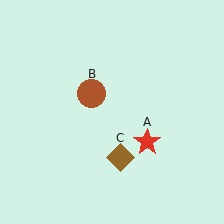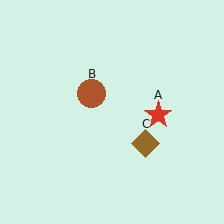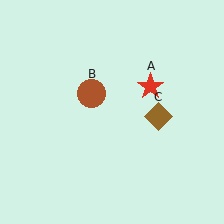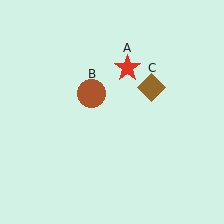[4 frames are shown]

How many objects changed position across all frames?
2 objects changed position: red star (object A), brown diamond (object C).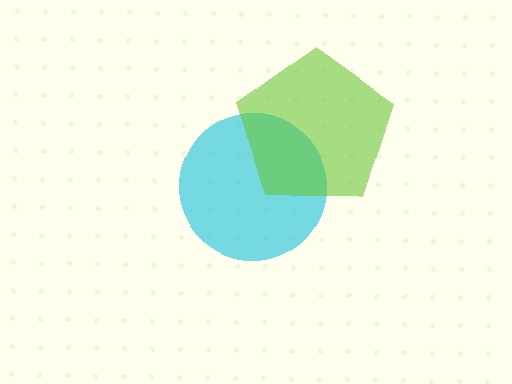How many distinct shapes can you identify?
There are 2 distinct shapes: a cyan circle, a lime pentagon.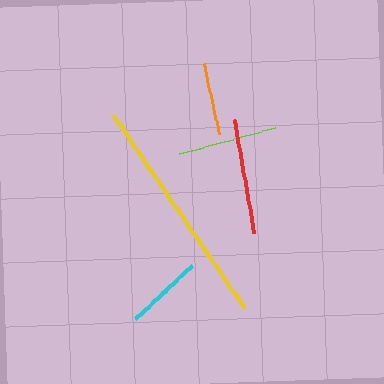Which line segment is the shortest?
The orange line is the shortest at approximately 73 pixels.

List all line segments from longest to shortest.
From longest to shortest: yellow, red, lime, cyan, orange.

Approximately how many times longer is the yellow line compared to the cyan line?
The yellow line is approximately 3.0 times the length of the cyan line.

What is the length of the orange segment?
The orange segment is approximately 73 pixels long.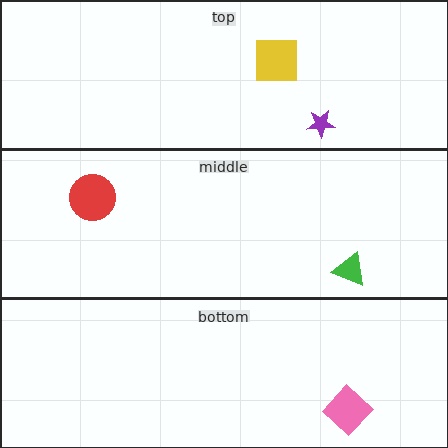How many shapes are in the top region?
2.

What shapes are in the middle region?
The green triangle, the red circle.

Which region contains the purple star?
The top region.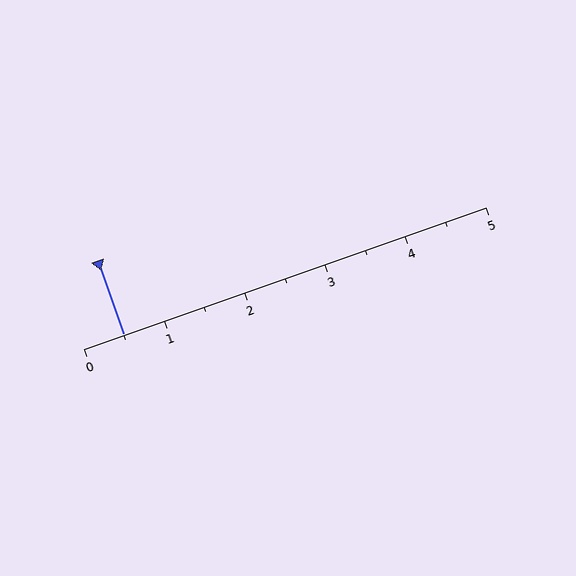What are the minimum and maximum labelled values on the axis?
The axis runs from 0 to 5.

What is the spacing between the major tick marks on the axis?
The major ticks are spaced 1 apart.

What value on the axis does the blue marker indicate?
The marker indicates approximately 0.5.